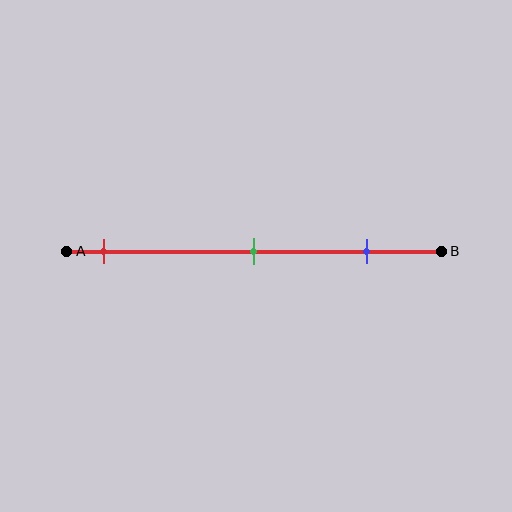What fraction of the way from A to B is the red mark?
The red mark is approximately 10% (0.1) of the way from A to B.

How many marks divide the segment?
There are 3 marks dividing the segment.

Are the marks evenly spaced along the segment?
Yes, the marks are approximately evenly spaced.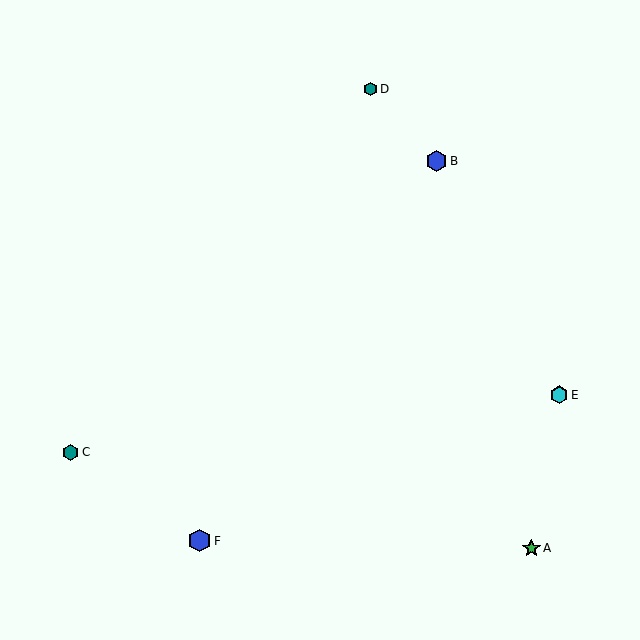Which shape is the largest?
The blue hexagon (labeled F) is the largest.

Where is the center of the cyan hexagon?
The center of the cyan hexagon is at (559, 395).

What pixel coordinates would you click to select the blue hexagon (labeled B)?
Click at (436, 161) to select the blue hexagon B.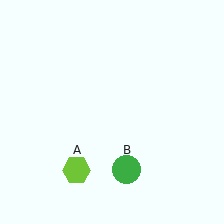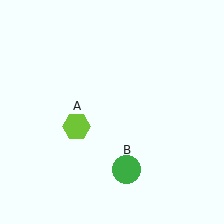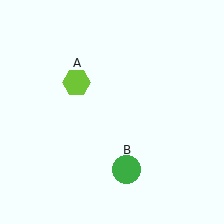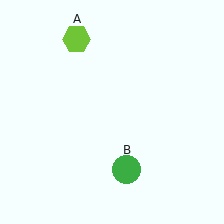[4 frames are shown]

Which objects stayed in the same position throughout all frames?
Green circle (object B) remained stationary.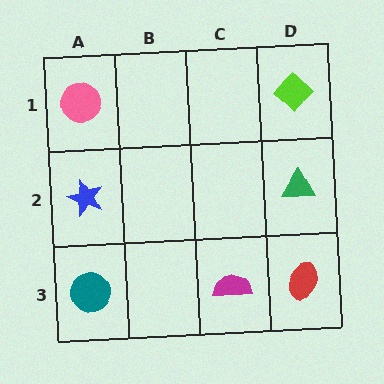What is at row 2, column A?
A blue star.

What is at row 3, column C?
A magenta semicircle.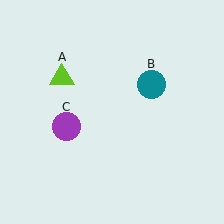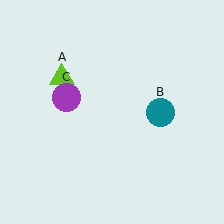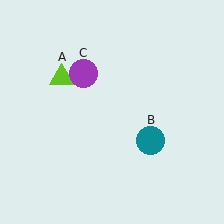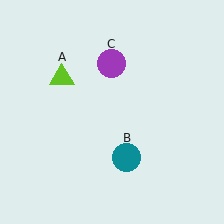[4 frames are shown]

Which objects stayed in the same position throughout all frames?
Lime triangle (object A) remained stationary.